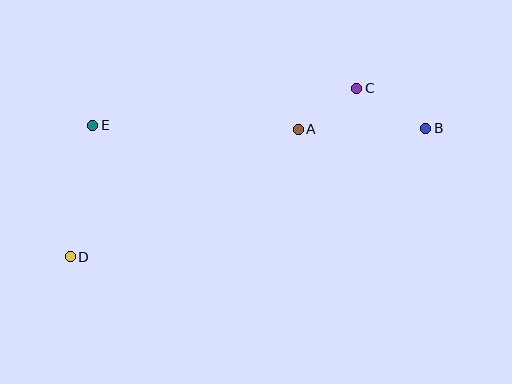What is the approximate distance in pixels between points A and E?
The distance between A and E is approximately 206 pixels.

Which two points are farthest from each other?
Points B and D are farthest from each other.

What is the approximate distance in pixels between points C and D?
The distance between C and D is approximately 333 pixels.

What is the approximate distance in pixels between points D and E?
The distance between D and E is approximately 133 pixels.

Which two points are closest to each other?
Points A and C are closest to each other.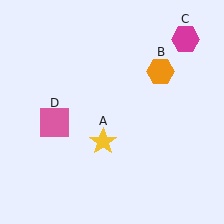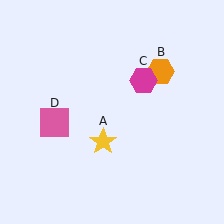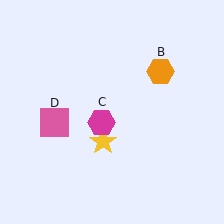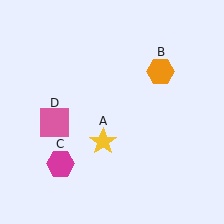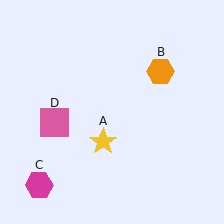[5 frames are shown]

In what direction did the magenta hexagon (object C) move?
The magenta hexagon (object C) moved down and to the left.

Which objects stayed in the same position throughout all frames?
Yellow star (object A) and orange hexagon (object B) and pink square (object D) remained stationary.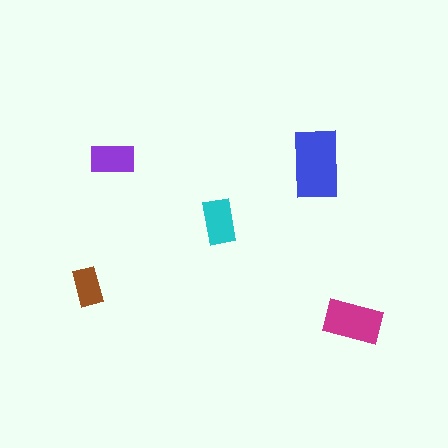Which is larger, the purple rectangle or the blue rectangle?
The blue one.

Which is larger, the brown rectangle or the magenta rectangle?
The magenta one.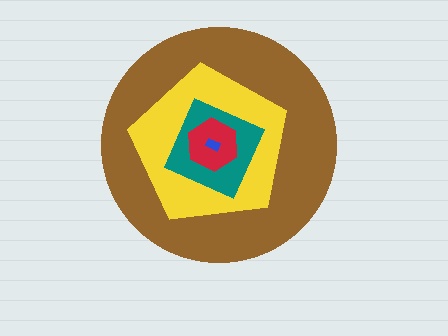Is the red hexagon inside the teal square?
Yes.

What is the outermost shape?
The brown circle.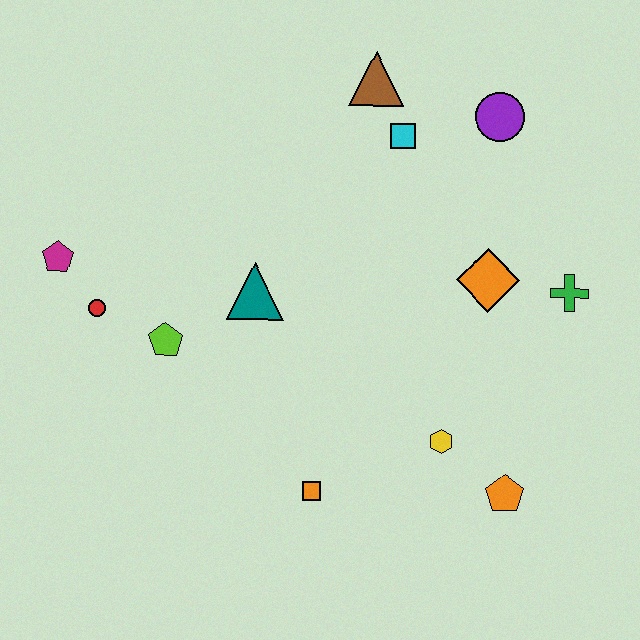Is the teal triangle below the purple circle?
Yes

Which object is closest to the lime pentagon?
The red circle is closest to the lime pentagon.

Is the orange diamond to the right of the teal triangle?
Yes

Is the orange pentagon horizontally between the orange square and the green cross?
Yes